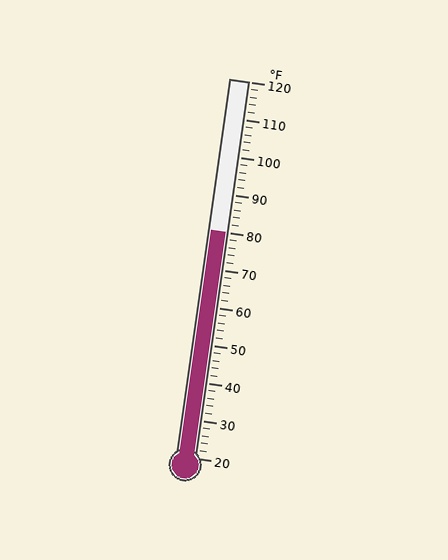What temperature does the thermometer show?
The thermometer shows approximately 80°F.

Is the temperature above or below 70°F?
The temperature is above 70°F.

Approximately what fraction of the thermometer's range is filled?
The thermometer is filled to approximately 60% of its range.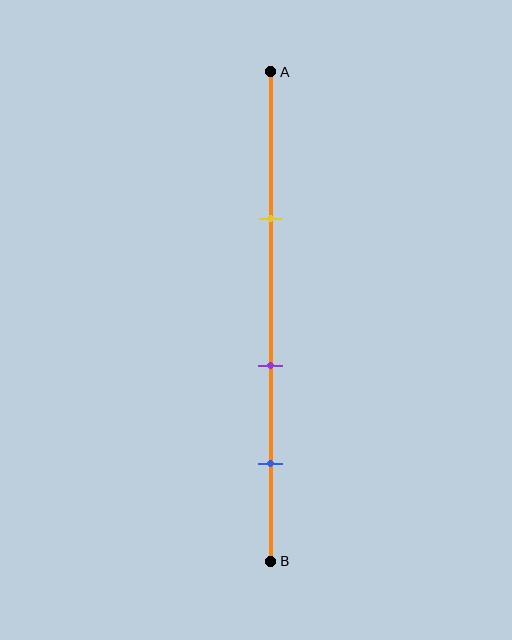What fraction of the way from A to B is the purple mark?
The purple mark is approximately 60% (0.6) of the way from A to B.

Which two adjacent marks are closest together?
The purple and blue marks are the closest adjacent pair.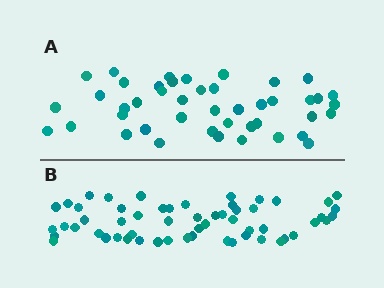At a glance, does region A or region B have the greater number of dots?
Region B (the bottom region) has more dots.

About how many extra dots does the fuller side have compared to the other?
Region B has approximately 15 more dots than region A.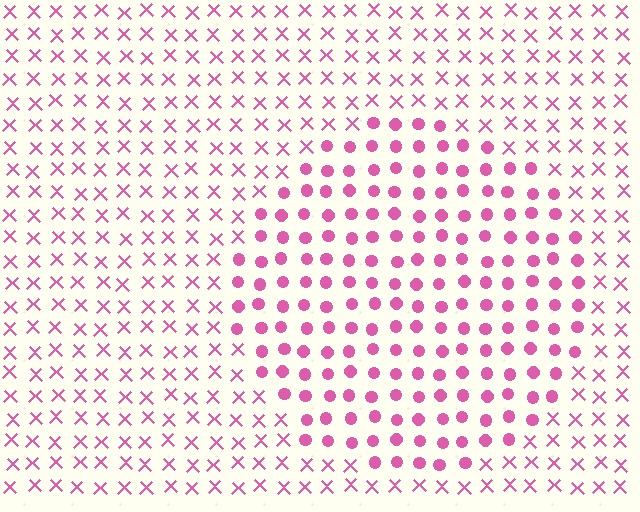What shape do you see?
I see a circle.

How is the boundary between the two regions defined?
The boundary is defined by a change in element shape: circles inside vs. X marks outside. All elements share the same color and spacing.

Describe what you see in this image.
The image is filled with small pink elements arranged in a uniform grid. A circle-shaped region contains circles, while the surrounding area contains X marks. The boundary is defined purely by the change in element shape.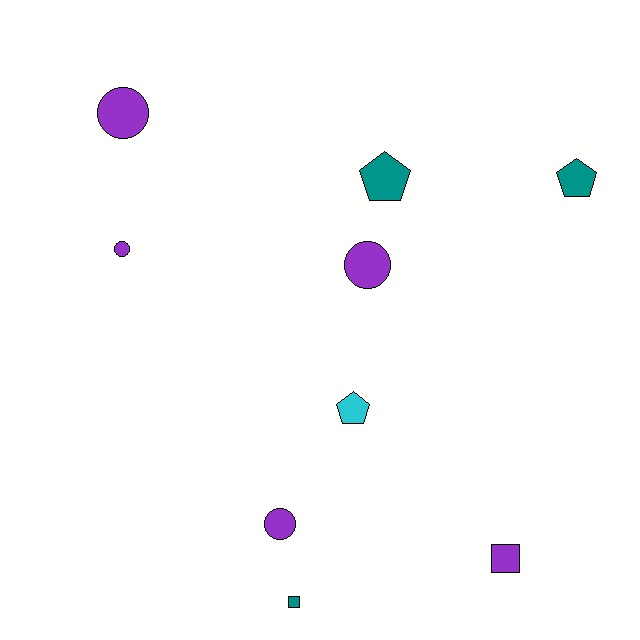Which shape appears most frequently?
Circle, with 4 objects.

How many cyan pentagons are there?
There is 1 cyan pentagon.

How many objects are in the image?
There are 9 objects.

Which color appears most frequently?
Purple, with 5 objects.